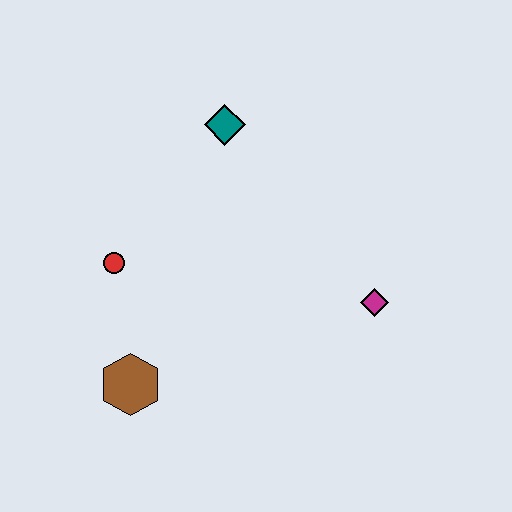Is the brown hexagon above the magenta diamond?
No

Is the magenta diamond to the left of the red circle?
No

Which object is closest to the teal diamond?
The red circle is closest to the teal diamond.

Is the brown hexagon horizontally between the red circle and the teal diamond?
Yes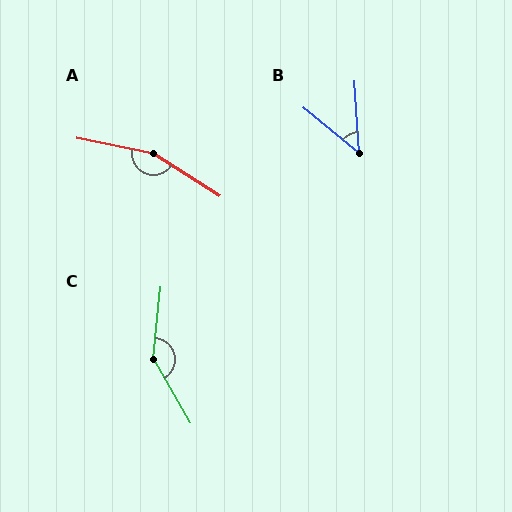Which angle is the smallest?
B, at approximately 47 degrees.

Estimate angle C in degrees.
Approximately 144 degrees.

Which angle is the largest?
A, at approximately 159 degrees.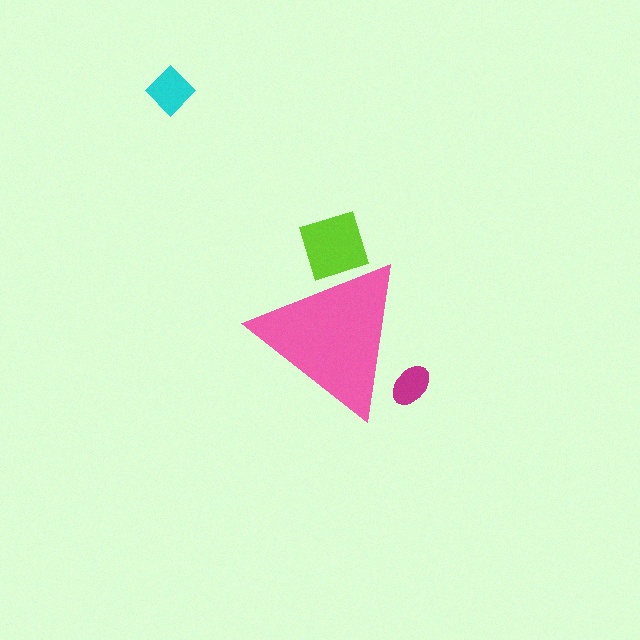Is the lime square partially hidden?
Yes, the lime square is partially hidden behind the pink triangle.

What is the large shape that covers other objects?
A pink triangle.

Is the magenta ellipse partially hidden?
Yes, the magenta ellipse is partially hidden behind the pink triangle.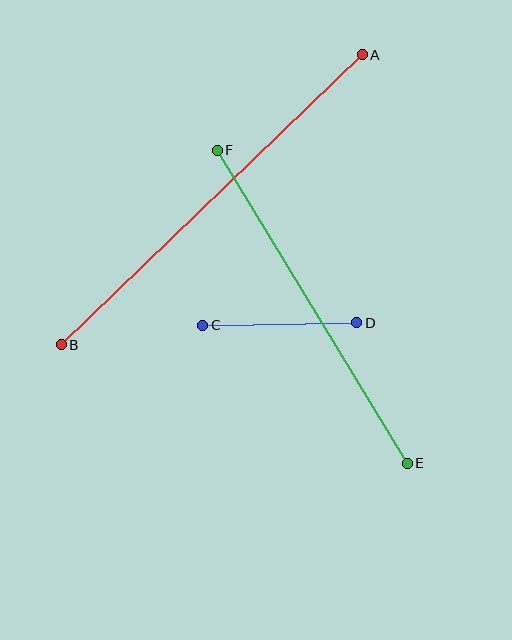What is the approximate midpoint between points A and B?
The midpoint is at approximately (212, 200) pixels.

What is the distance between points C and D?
The distance is approximately 154 pixels.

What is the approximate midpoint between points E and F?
The midpoint is at approximately (312, 307) pixels.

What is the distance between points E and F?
The distance is approximately 366 pixels.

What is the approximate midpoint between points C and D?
The midpoint is at approximately (280, 324) pixels.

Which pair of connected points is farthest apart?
Points A and B are farthest apart.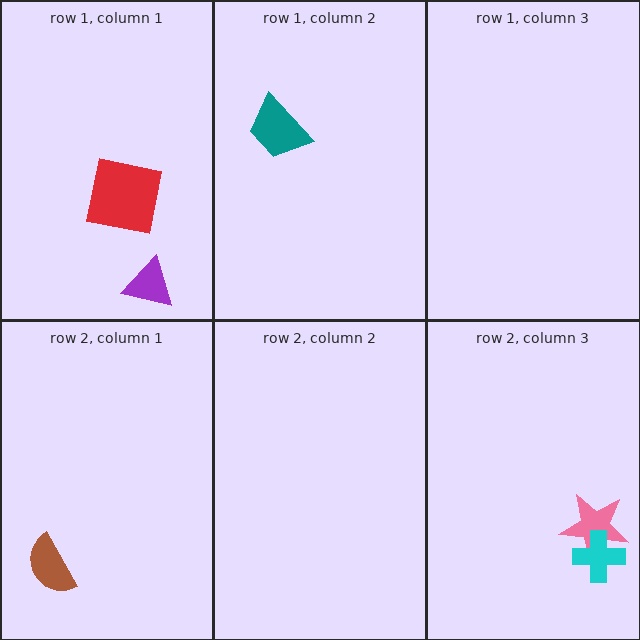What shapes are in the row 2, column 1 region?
The brown semicircle.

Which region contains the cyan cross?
The row 2, column 3 region.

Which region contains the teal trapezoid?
The row 1, column 2 region.